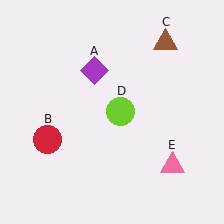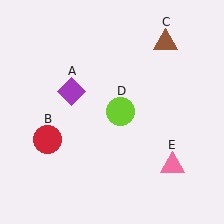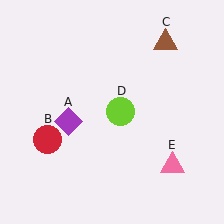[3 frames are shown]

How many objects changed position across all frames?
1 object changed position: purple diamond (object A).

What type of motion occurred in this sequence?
The purple diamond (object A) rotated counterclockwise around the center of the scene.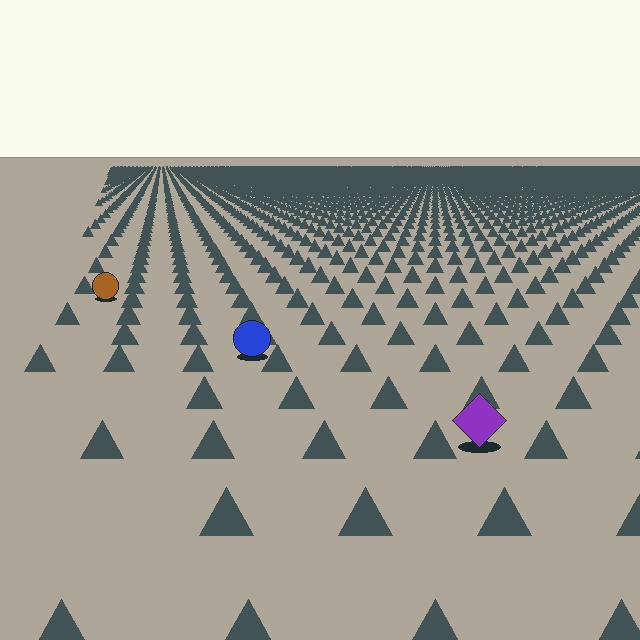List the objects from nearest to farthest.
From nearest to farthest: the purple diamond, the blue circle, the brown circle.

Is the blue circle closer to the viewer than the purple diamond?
No. The purple diamond is closer — you can tell from the texture gradient: the ground texture is coarser near it.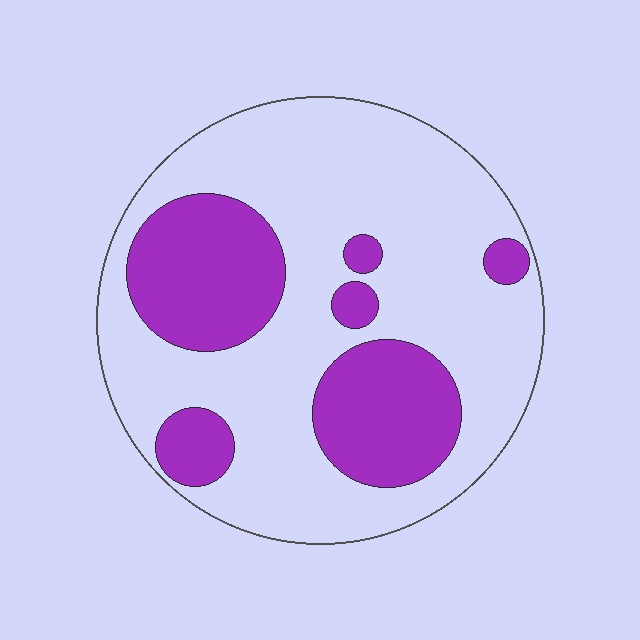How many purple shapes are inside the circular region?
6.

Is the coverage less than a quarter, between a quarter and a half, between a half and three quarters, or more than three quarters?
Between a quarter and a half.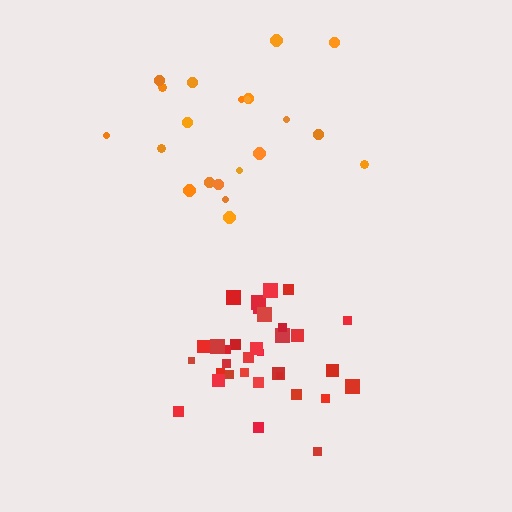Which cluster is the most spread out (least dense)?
Orange.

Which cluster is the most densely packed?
Red.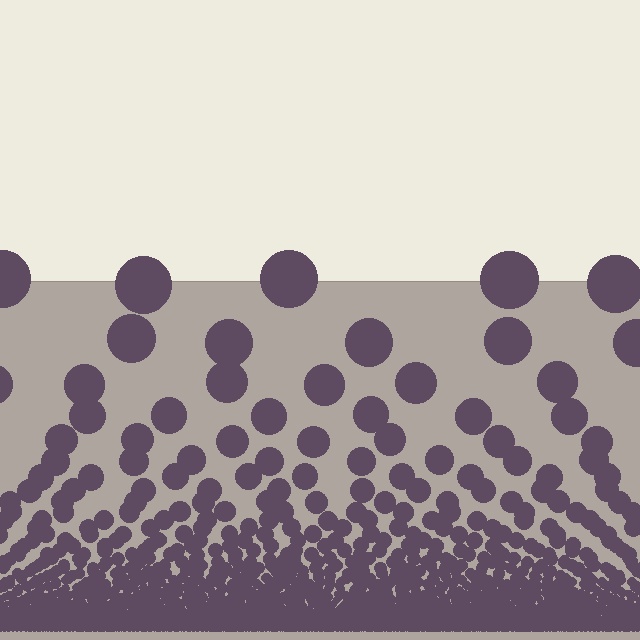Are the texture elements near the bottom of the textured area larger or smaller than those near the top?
Smaller. The gradient is inverted — elements near the bottom are smaller and denser.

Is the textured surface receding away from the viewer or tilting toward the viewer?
The surface appears to tilt toward the viewer. Texture elements get larger and sparser toward the top.